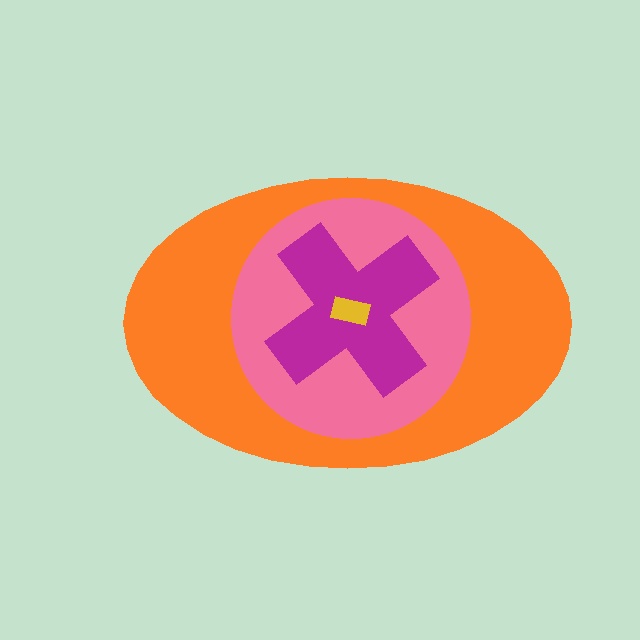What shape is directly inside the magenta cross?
The yellow rectangle.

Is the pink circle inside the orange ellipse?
Yes.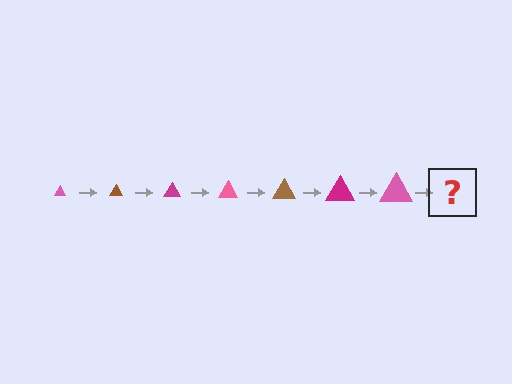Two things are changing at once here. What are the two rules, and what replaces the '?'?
The two rules are that the triangle grows larger each step and the color cycles through pink, brown, and magenta. The '?' should be a brown triangle, larger than the previous one.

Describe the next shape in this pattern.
It should be a brown triangle, larger than the previous one.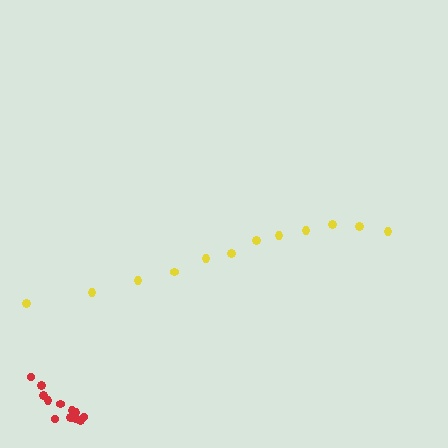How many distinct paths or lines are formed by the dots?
There are 2 distinct paths.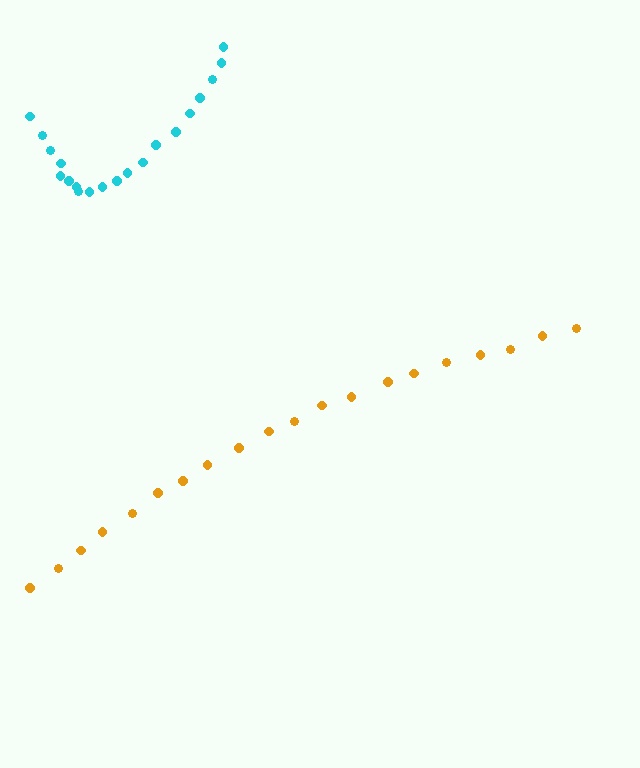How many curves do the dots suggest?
There are 2 distinct paths.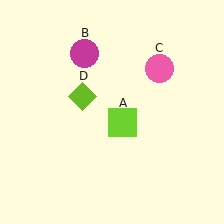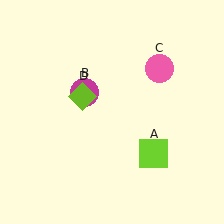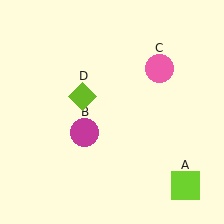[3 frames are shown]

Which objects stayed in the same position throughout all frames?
Pink circle (object C) and lime diamond (object D) remained stationary.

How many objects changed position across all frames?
2 objects changed position: lime square (object A), magenta circle (object B).